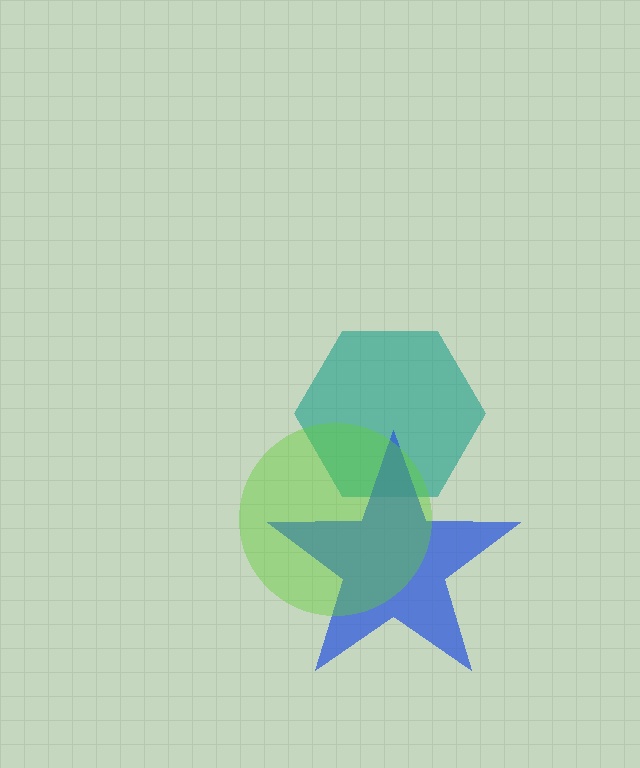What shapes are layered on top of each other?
The layered shapes are: a teal hexagon, a blue star, a lime circle.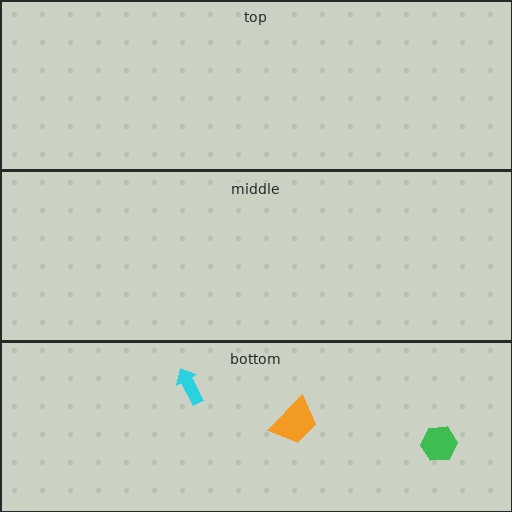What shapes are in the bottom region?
The cyan arrow, the green hexagon, the orange trapezoid.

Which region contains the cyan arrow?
The bottom region.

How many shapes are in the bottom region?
3.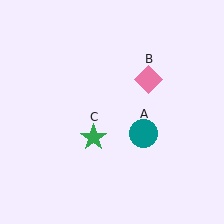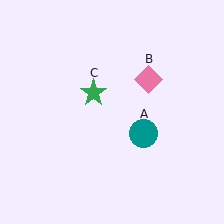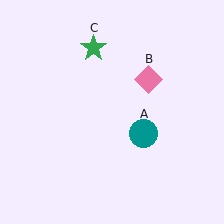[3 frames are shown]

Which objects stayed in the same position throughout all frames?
Teal circle (object A) and pink diamond (object B) remained stationary.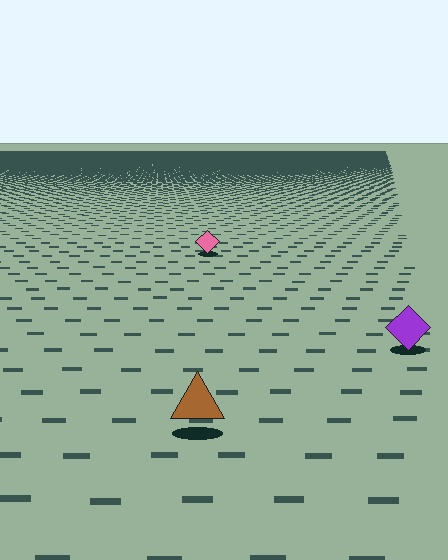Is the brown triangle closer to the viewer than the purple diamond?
Yes. The brown triangle is closer — you can tell from the texture gradient: the ground texture is coarser near it.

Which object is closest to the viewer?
The brown triangle is closest. The texture marks near it are larger and more spread out.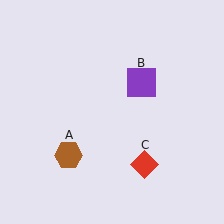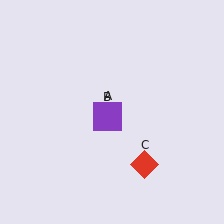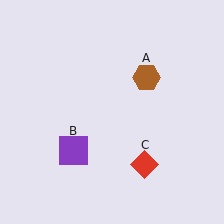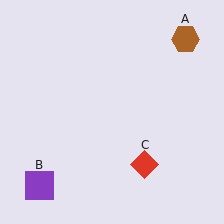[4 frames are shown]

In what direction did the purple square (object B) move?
The purple square (object B) moved down and to the left.